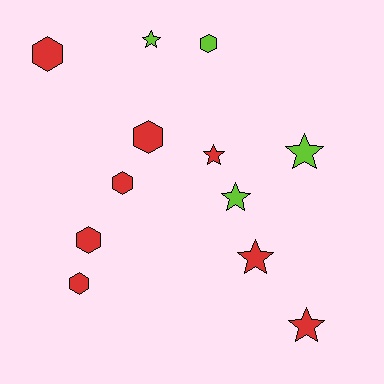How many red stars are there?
There are 3 red stars.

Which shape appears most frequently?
Hexagon, with 6 objects.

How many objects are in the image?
There are 12 objects.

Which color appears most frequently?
Red, with 8 objects.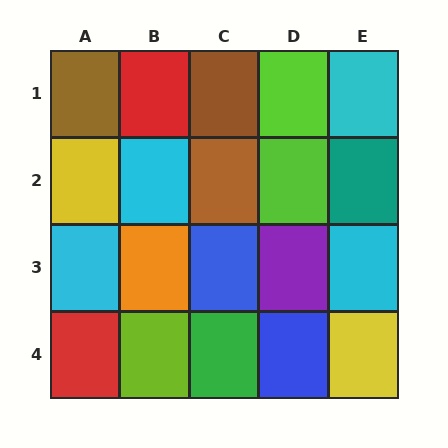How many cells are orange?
1 cell is orange.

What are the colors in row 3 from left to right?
Cyan, orange, blue, purple, cyan.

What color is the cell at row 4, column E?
Yellow.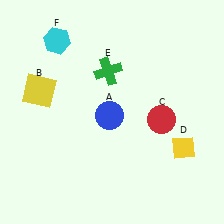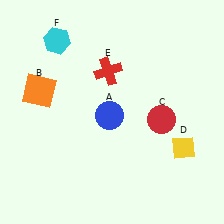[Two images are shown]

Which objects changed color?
B changed from yellow to orange. E changed from green to red.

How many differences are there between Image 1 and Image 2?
There are 2 differences between the two images.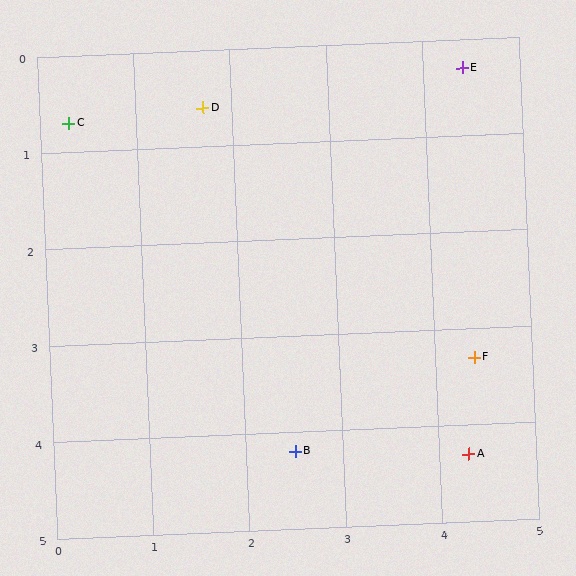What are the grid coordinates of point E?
Point E is at approximately (4.4, 0.3).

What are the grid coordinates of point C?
Point C is at approximately (0.3, 0.7).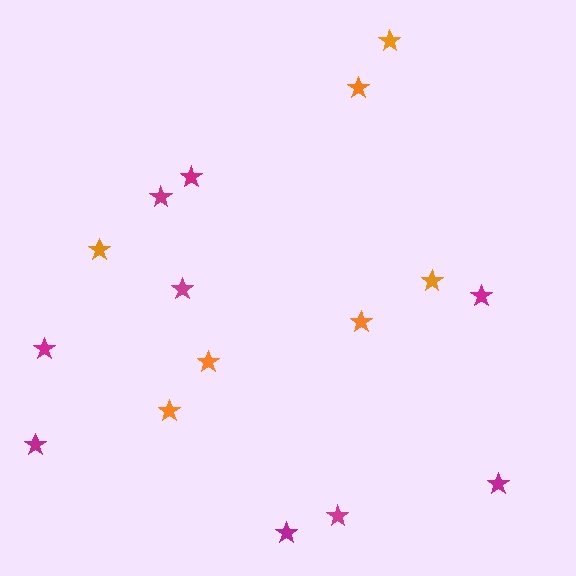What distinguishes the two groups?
There are 2 groups: one group of magenta stars (9) and one group of orange stars (7).